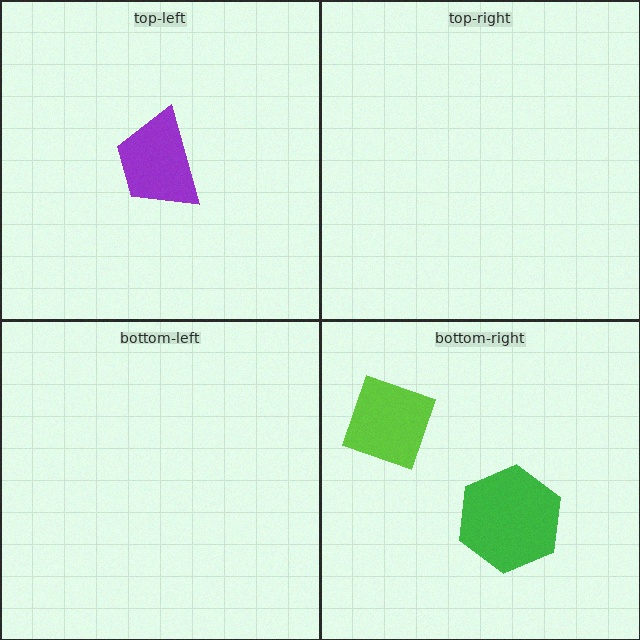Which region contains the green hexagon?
The bottom-right region.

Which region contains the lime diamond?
The bottom-right region.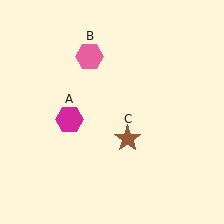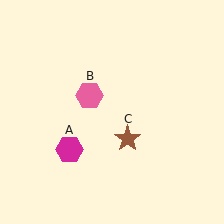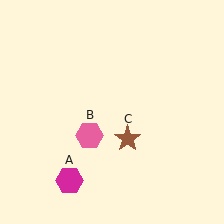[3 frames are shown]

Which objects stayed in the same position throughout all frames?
Brown star (object C) remained stationary.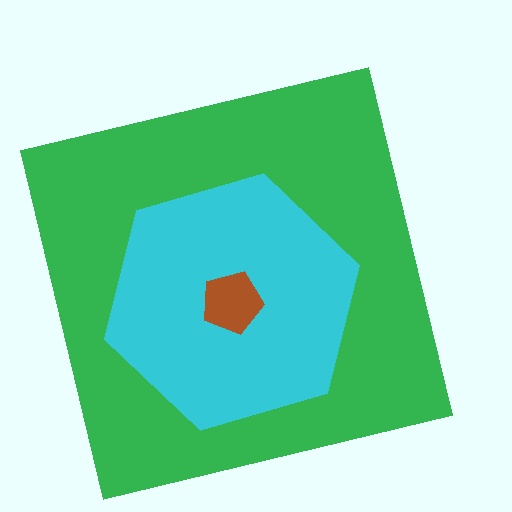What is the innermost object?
The brown pentagon.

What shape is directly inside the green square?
The cyan hexagon.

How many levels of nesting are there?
3.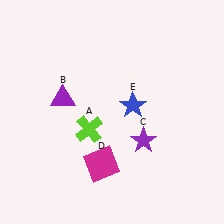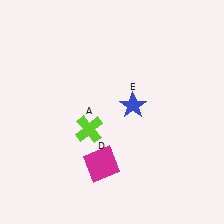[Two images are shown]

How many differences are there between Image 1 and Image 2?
There are 2 differences between the two images.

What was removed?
The purple triangle (B), the purple star (C) were removed in Image 2.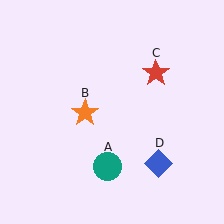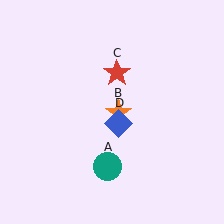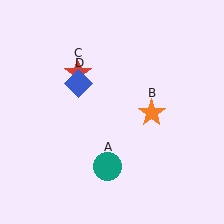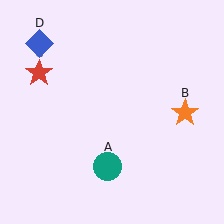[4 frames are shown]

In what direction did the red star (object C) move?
The red star (object C) moved left.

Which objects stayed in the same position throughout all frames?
Teal circle (object A) remained stationary.